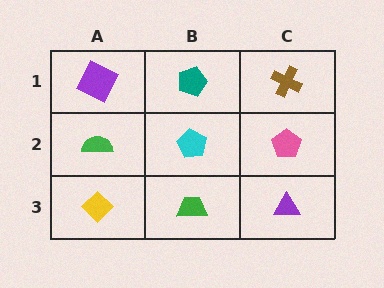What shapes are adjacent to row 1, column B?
A cyan pentagon (row 2, column B), a purple square (row 1, column A), a brown cross (row 1, column C).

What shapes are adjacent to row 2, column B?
A teal pentagon (row 1, column B), a green trapezoid (row 3, column B), a green semicircle (row 2, column A), a pink pentagon (row 2, column C).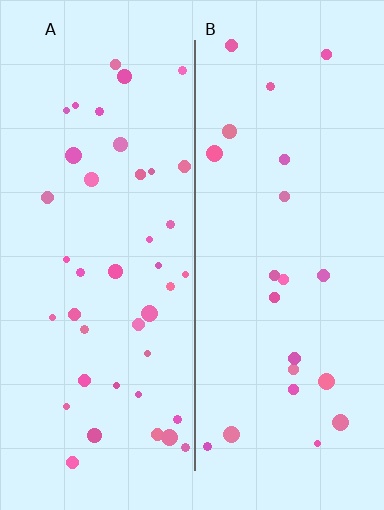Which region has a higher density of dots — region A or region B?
A (the left).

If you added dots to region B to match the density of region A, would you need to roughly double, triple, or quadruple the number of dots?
Approximately double.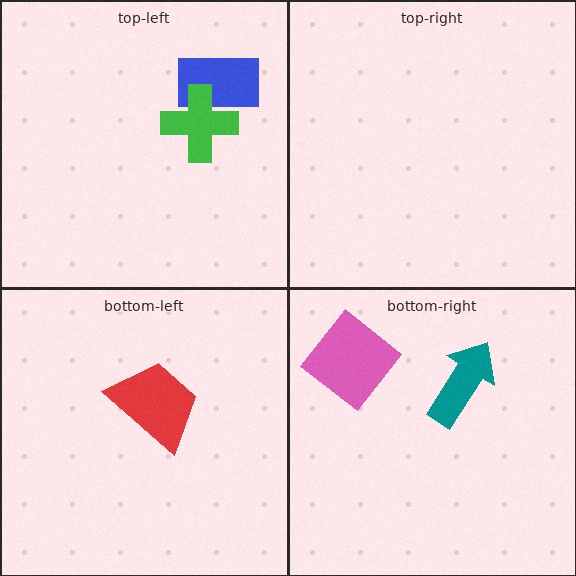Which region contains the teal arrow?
The bottom-right region.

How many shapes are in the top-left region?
2.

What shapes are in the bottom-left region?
The red trapezoid.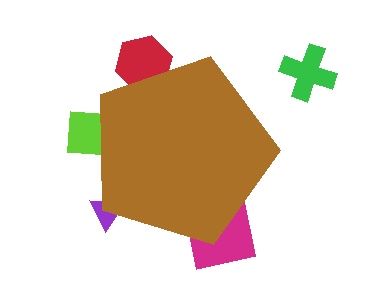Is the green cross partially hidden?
No, the green cross is fully visible.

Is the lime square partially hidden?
Yes, the lime square is partially hidden behind the brown pentagon.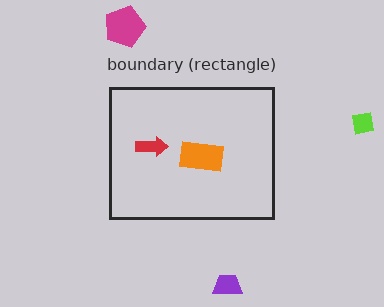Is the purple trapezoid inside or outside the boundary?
Outside.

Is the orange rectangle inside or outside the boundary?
Inside.